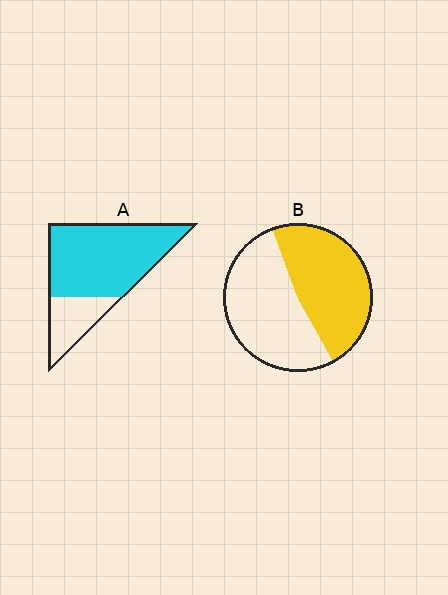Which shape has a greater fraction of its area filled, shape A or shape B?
Shape A.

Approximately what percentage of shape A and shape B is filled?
A is approximately 75% and B is approximately 50%.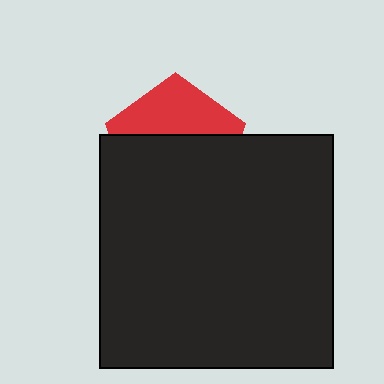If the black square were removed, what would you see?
You would see the complete red pentagon.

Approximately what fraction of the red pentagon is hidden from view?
Roughly 61% of the red pentagon is hidden behind the black square.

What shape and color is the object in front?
The object in front is a black square.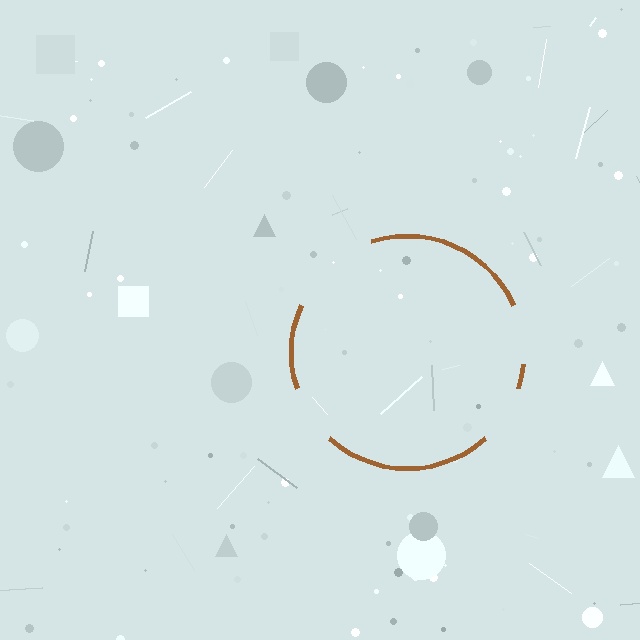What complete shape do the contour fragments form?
The contour fragments form a circle.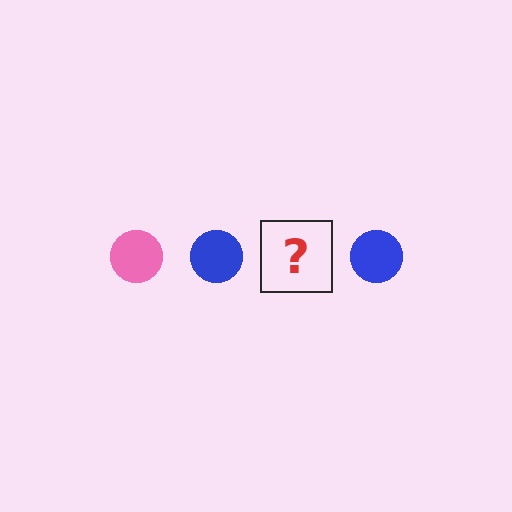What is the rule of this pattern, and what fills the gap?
The rule is that the pattern cycles through pink, blue circles. The gap should be filled with a pink circle.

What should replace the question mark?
The question mark should be replaced with a pink circle.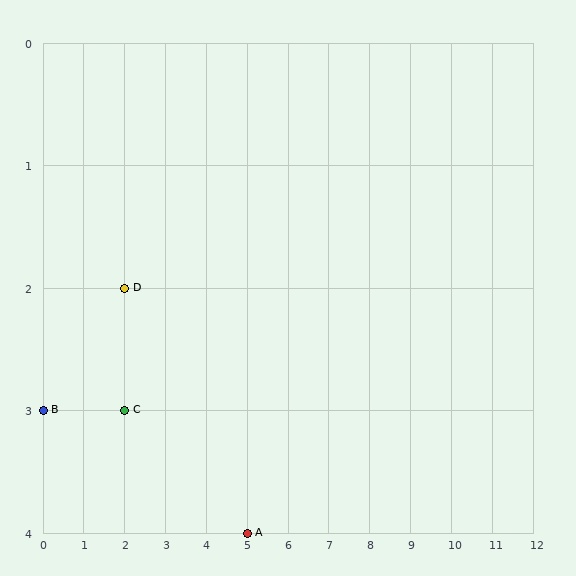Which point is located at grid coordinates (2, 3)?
Point C is at (2, 3).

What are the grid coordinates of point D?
Point D is at grid coordinates (2, 2).